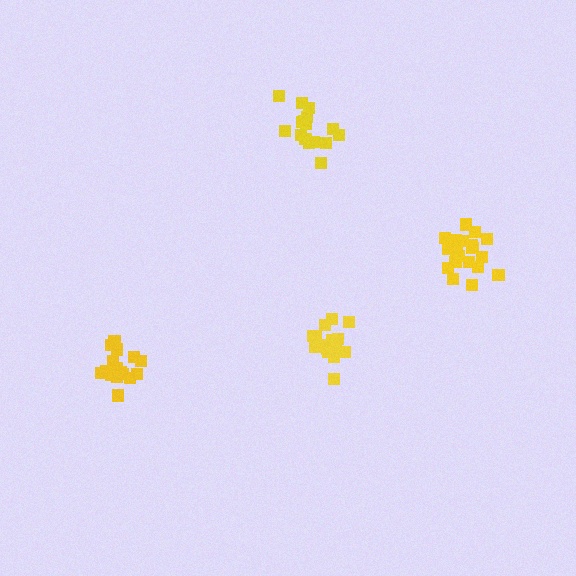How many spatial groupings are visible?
There are 4 spatial groupings.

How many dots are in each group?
Group 1: 16 dots, Group 2: 17 dots, Group 3: 17 dots, Group 4: 21 dots (71 total).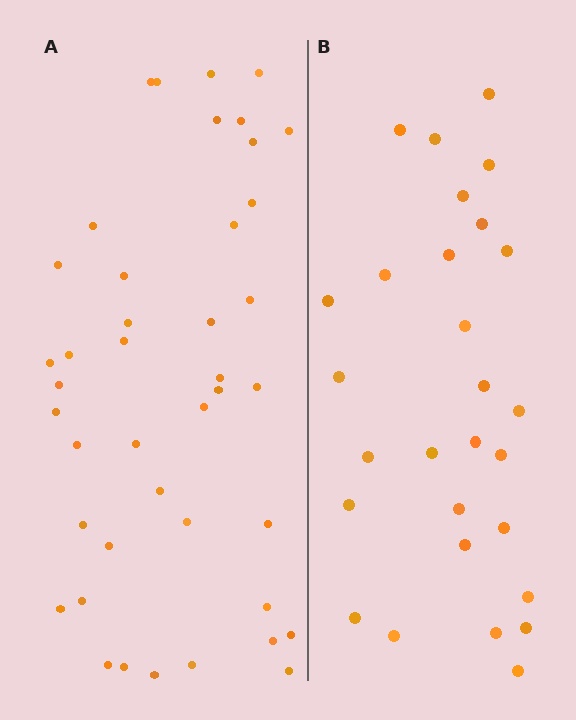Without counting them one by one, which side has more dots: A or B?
Region A (the left region) has more dots.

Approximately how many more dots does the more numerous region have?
Region A has approximately 15 more dots than region B.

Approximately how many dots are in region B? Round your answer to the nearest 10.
About 30 dots. (The exact count is 28, which rounds to 30.)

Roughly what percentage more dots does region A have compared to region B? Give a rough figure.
About 50% more.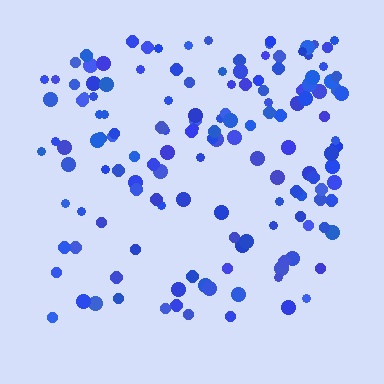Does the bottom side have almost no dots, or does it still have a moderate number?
Still a moderate number, just noticeably fewer than the top.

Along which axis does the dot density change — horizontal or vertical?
Vertical.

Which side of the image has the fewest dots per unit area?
The bottom.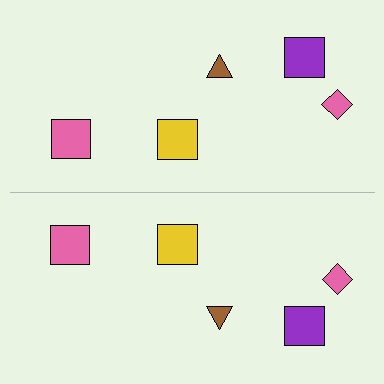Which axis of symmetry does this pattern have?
The pattern has a horizontal axis of symmetry running through the center of the image.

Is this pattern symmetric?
Yes, this pattern has bilateral (reflection) symmetry.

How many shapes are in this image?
There are 10 shapes in this image.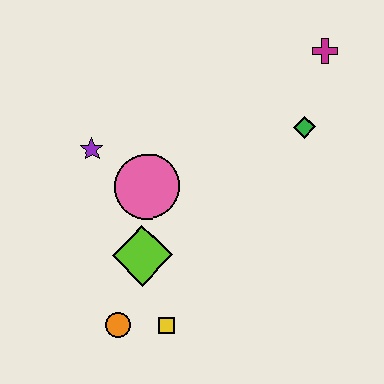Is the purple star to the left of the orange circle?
Yes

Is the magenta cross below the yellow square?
No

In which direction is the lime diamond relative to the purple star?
The lime diamond is below the purple star.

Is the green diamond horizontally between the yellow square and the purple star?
No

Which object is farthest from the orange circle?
The magenta cross is farthest from the orange circle.